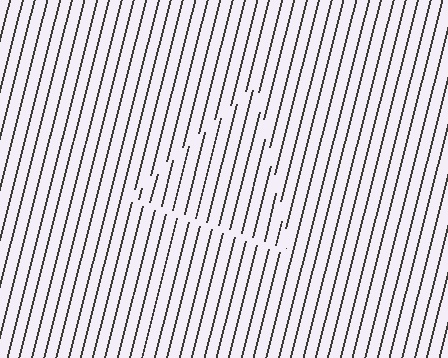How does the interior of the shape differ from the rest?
The interior of the shape contains the same grating, shifted by half a period — the contour is defined by the phase discontinuity where line-ends from the inner and outer gratings abut.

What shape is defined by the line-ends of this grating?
An illusory triangle. The interior of the shape contains the same grating, shifted by half a period — the contour is defined by the phase discontinuity where line-ends from the inner and outer gratings abut.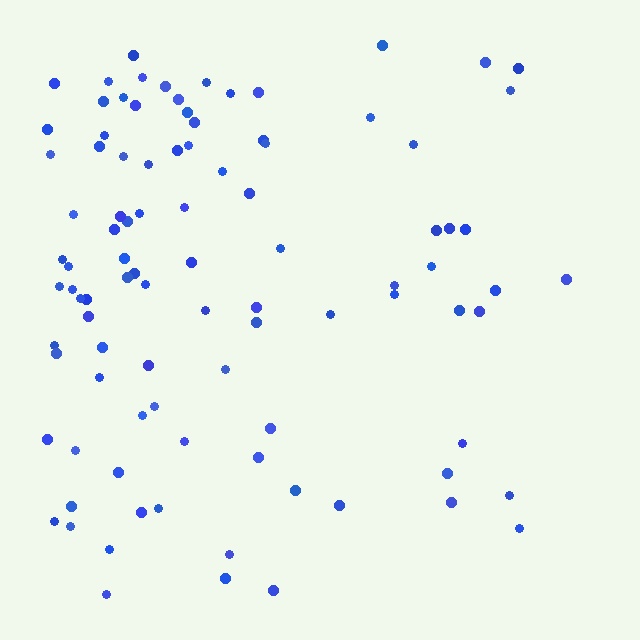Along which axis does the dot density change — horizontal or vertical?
Horizontal.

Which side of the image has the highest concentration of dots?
The left.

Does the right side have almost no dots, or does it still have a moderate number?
Still a moderate number, just noticeably fewer than the left.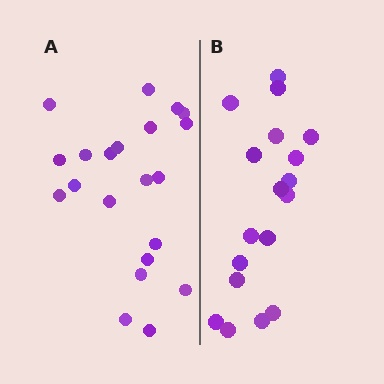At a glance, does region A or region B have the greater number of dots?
Region A (the left region) has more dots.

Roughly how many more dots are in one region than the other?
Region A has just a few more — roughly 2 or 3 more dots than region B.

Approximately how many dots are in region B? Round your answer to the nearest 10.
About 20 dots. (The exact count is 18, which rounds to 20.)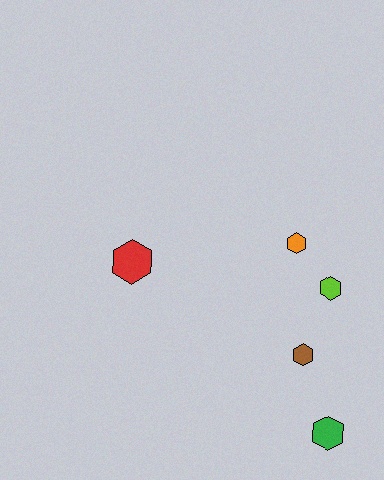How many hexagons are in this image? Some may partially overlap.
There are 5 hexagons.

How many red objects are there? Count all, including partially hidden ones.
There is 1 red object.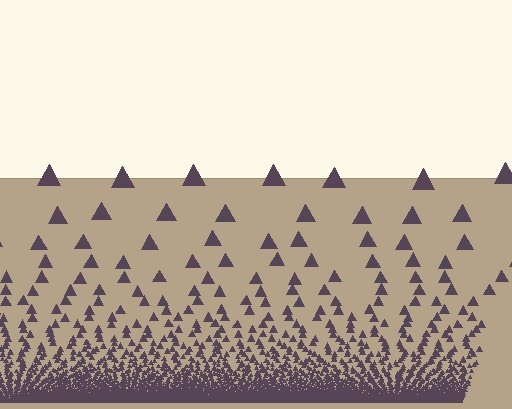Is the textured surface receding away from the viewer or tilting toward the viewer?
The surface appears to tilt toward the viewer. Texture elements get larger and sparser toward the top.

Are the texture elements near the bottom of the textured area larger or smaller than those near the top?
Smaller. The gradient is inverted — elements near the bottom are smaller and denser.